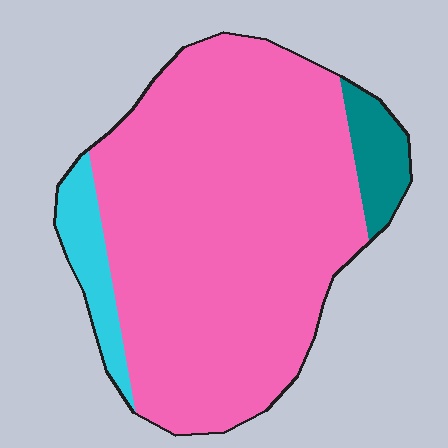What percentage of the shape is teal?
Teal covers about 5% of the shape.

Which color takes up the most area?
Pink, at roughly 85%.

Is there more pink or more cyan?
Pink.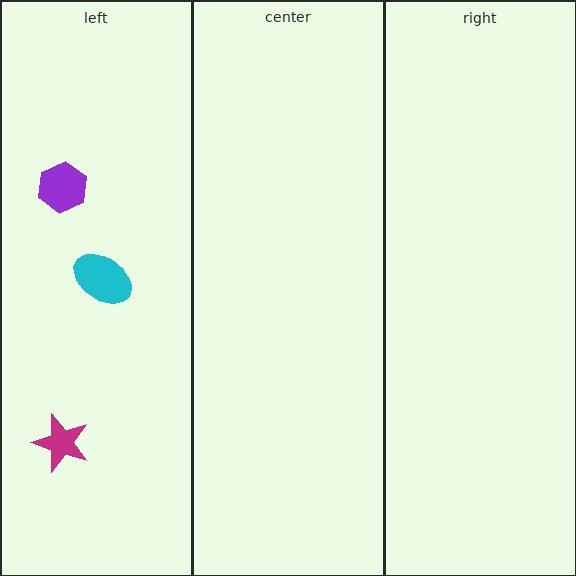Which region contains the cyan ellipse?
The left region.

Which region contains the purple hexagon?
The left region.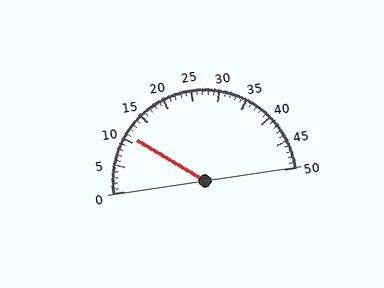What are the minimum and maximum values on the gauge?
The gauge ranges from 0 to 50.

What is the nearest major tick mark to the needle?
The nearest major tick mark is 10.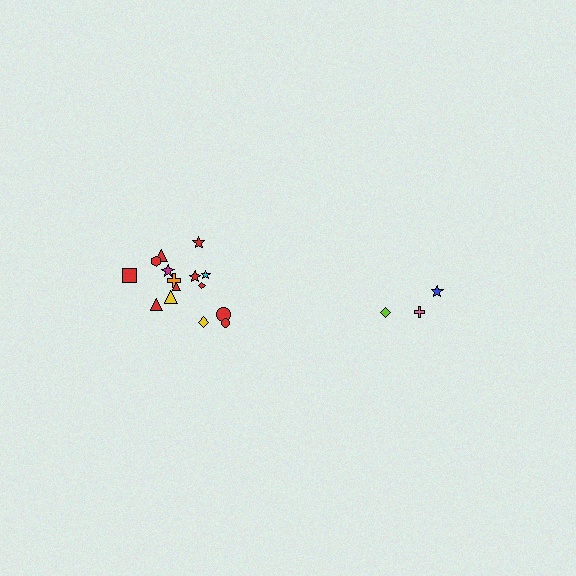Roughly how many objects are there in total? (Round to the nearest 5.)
Roughly 20 objects in total.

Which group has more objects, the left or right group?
The left group.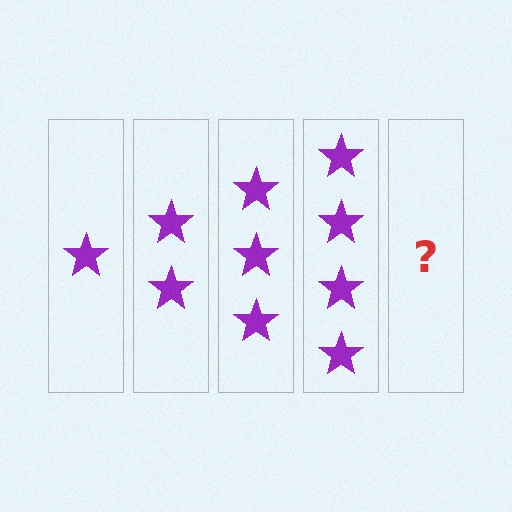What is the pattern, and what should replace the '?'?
The pattern is that each step adds one more star. The '?' should be 5 stars.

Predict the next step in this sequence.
The next step is 5 stars.